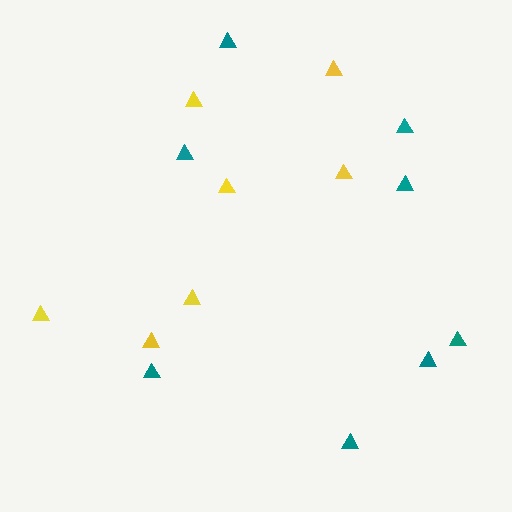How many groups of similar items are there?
There are 2 groups: one group of teal triangles (8) and one group of yellow triangles (7).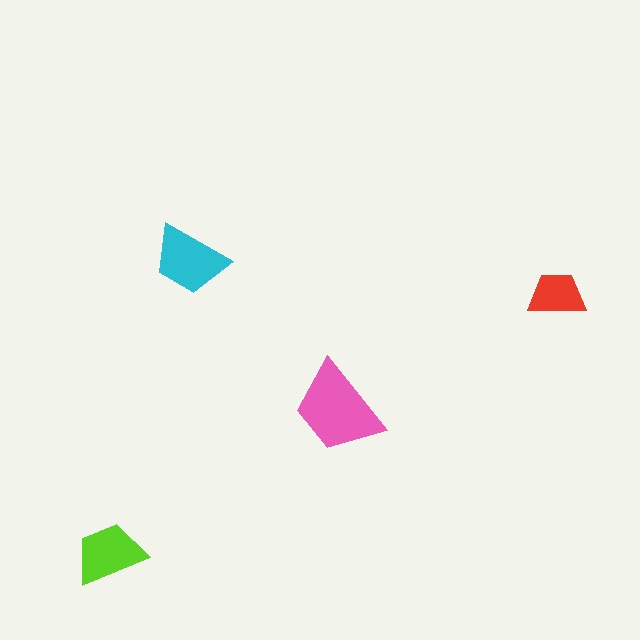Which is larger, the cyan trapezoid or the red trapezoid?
The cyan one.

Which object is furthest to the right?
The red trapezoid is rightmost.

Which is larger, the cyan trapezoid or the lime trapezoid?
The cyan one.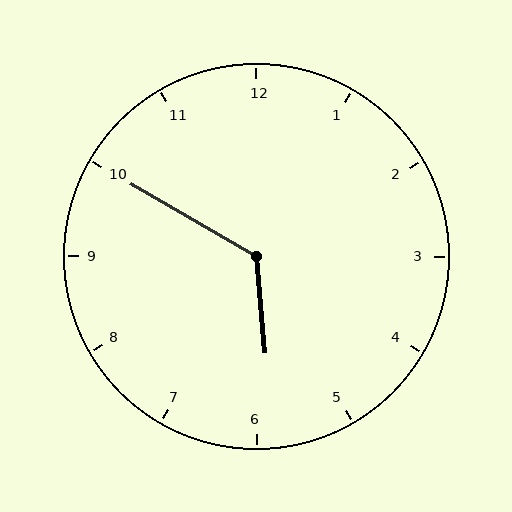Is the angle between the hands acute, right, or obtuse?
It is obtuse.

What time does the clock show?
5:50.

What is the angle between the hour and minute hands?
Approximately 125 degrees.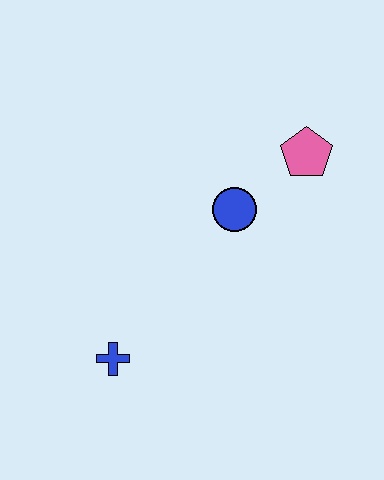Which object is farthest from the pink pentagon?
The blue cross is farthest from the pink pentagon.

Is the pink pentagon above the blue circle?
Yes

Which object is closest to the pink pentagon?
The blue circle is closest to the pink pentagon.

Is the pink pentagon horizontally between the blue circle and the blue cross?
No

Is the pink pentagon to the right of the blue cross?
Yes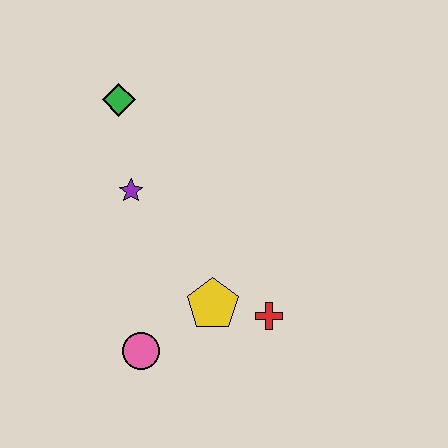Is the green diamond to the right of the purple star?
No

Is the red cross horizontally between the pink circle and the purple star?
No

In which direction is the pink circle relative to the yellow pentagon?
The pink circle is to the left of the yellow pentagon.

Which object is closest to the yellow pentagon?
The red cross is closest to the yellow pentagon.